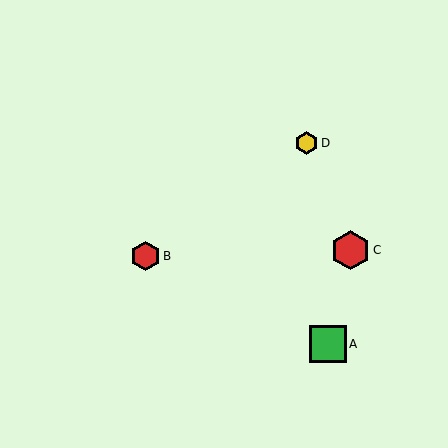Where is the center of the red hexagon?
The center of the red hexagon is at (145, 256).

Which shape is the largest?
The red hexagon (labeled C) is the largest.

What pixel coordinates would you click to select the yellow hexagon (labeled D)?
Click at (306, 143) to select the yellow hexagon D.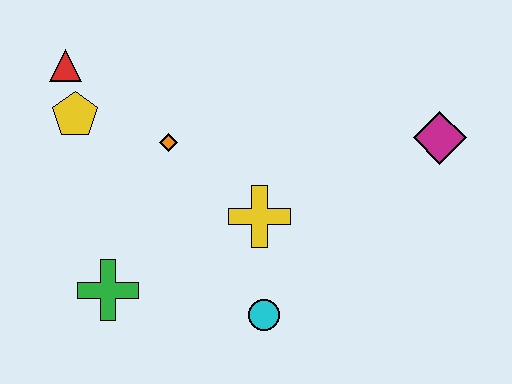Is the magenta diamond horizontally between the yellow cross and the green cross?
No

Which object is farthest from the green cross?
The magenta diamond is farthest from the green cross.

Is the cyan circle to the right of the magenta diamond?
No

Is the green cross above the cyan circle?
Yes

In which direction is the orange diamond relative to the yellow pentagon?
The orange diamond is to the right of the yellow pentagon.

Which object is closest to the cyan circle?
The yellow cross is closest to the cyan circle.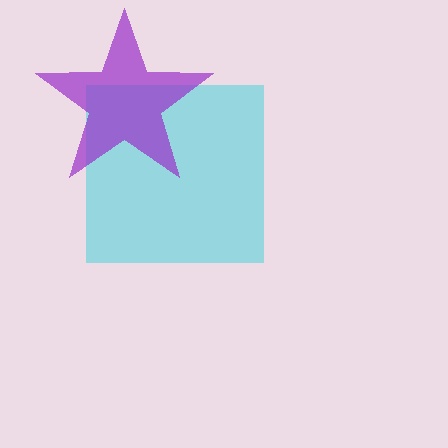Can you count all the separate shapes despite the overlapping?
Yes, there are 2 separate shapes.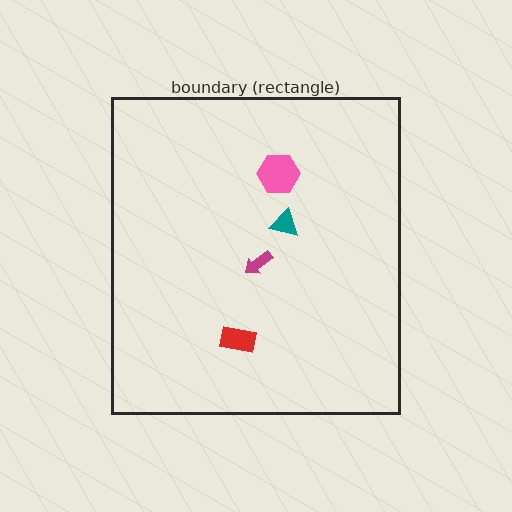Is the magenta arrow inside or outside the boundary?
Inside.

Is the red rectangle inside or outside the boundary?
Inside.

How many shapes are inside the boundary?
4 inside, 0 outside.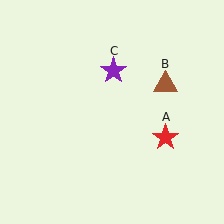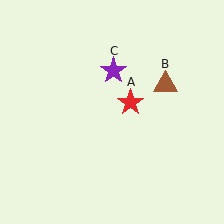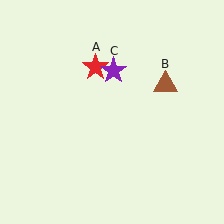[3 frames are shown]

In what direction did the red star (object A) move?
The red star (object A) moved up and to the left.